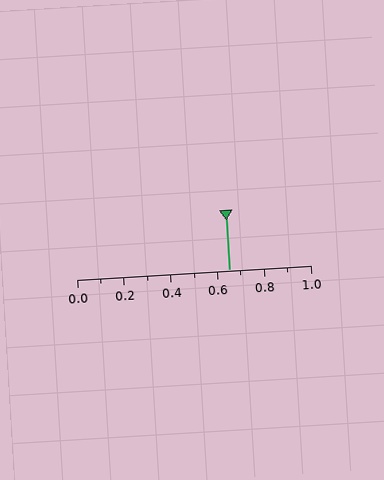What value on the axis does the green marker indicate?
The marker indicates approximately 0.65.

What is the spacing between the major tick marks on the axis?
The major ticks are spaced 0.2 apart.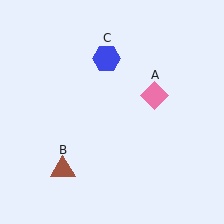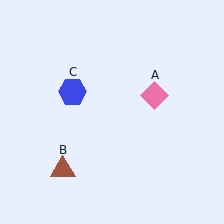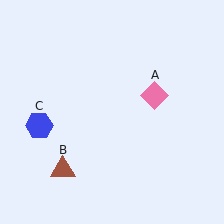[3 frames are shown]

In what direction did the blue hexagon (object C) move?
The blue hexagon (object C) moved down and to the left.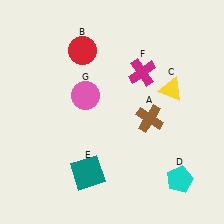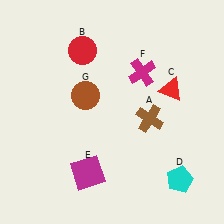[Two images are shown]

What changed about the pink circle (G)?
In Image 1, G is pink. In Image 2, it changed to brown.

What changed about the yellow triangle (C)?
In Image 1, C is yellow. In Image 2, it changed to red.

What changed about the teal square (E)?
In Image 1, E is teal. In Image 2, it changed to magenta.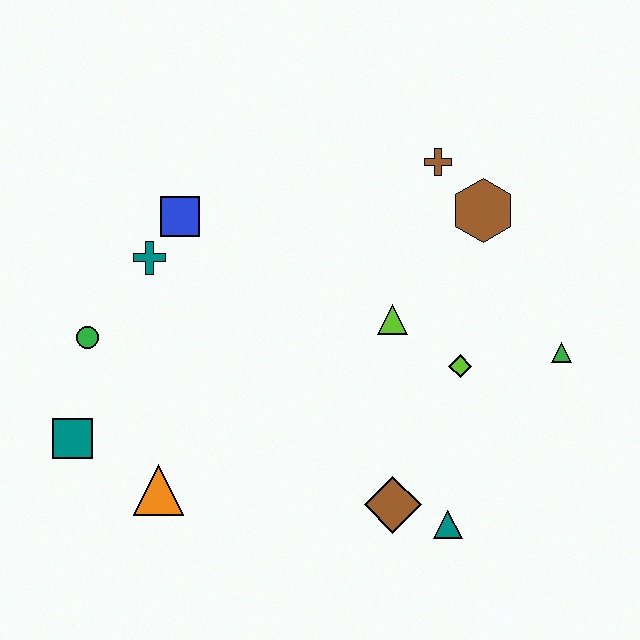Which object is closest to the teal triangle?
The brown diamond is closest to the teal triangle.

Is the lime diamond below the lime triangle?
Yes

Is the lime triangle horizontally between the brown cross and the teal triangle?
No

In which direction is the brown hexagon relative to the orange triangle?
The brown hexagon is to the right of the orange triangle.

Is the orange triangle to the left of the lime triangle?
Yes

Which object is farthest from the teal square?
The green triangle is farthest from the teal square.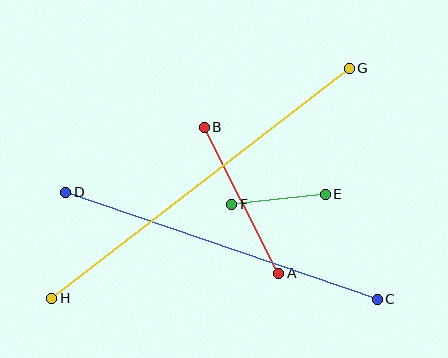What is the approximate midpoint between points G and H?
The midpoint is at approximately (201, 183) pixels.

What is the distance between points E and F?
The distance is approximately 94 pixels.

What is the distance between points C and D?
The distance is approximately 329 pixels.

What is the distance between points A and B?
The distance is approximately 164 pixels.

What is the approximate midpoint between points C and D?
The midpoint is at approximately (221, 246) pixels.